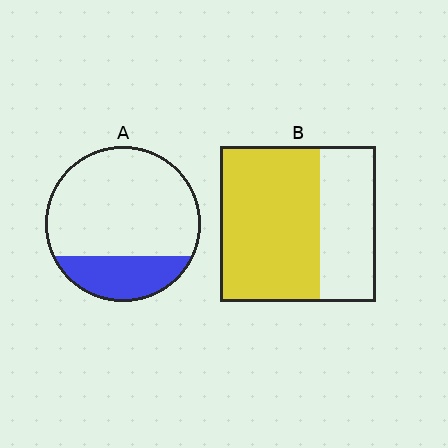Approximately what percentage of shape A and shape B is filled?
A is approximately 25% and B is approximately 65%.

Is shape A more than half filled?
No.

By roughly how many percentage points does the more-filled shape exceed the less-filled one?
By roughly 40 percentage points (B over A).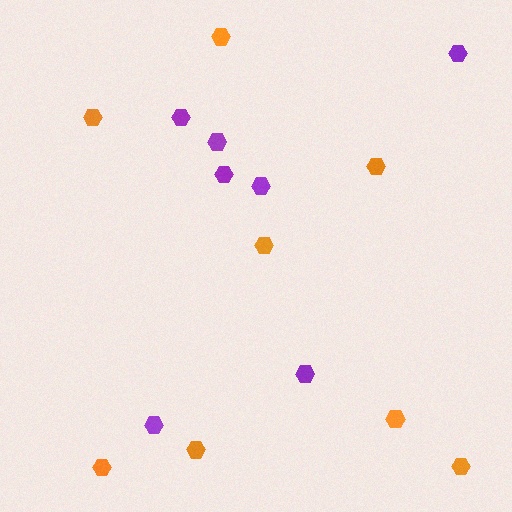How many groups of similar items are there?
There are 2 groups: one group of orange hexagons (8) and one group of purple hexagons (7).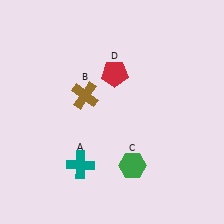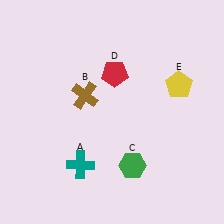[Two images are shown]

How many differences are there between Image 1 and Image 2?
There is 1 difference between the two images.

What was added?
A yellow pentagon (E) was added in Image 2.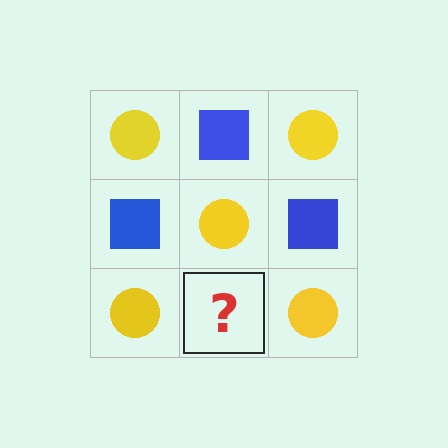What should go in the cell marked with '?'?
The missing cell should contain a blue square.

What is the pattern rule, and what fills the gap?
The rule is that it alternates yellow circle and blue square in a checkerboard pattern. The gap should be filled with a blue square.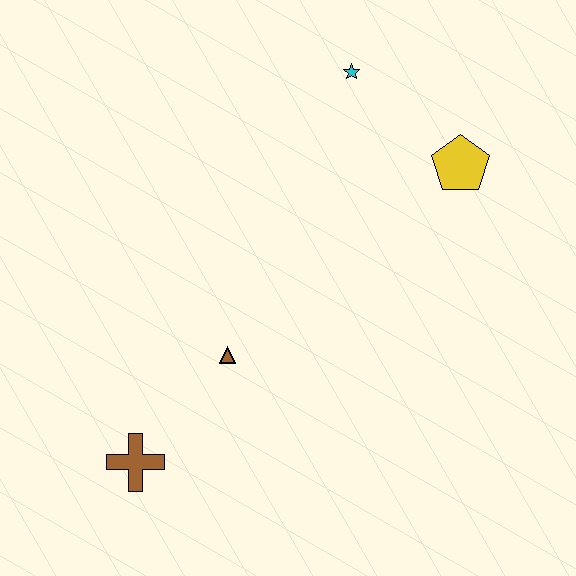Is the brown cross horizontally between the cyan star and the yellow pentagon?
No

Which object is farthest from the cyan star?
The brown cross is farthest from the cyan star.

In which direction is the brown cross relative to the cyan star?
The brown cross is below the cyan star.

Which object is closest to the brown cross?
The brown triangle is closest to the brown cross.